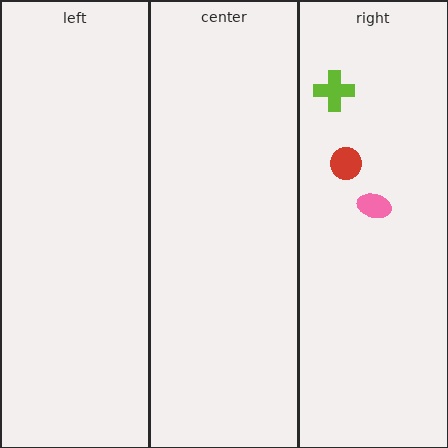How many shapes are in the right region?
3.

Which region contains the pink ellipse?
The right region.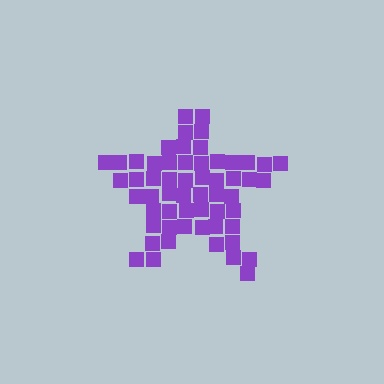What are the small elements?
The small elements are squares.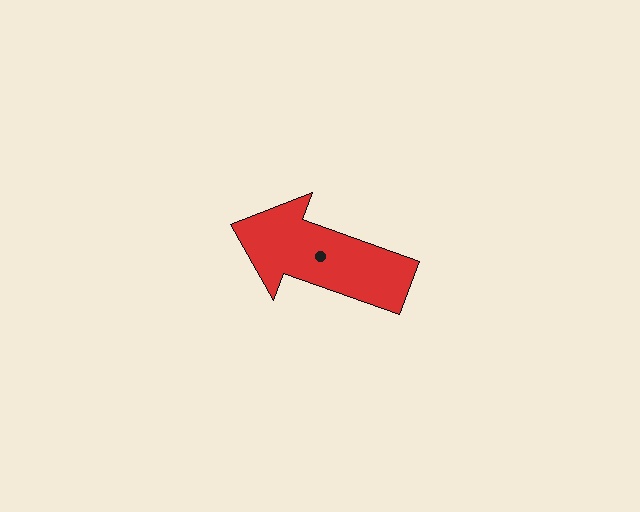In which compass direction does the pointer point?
West.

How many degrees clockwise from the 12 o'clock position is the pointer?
Approximately 290 degrees.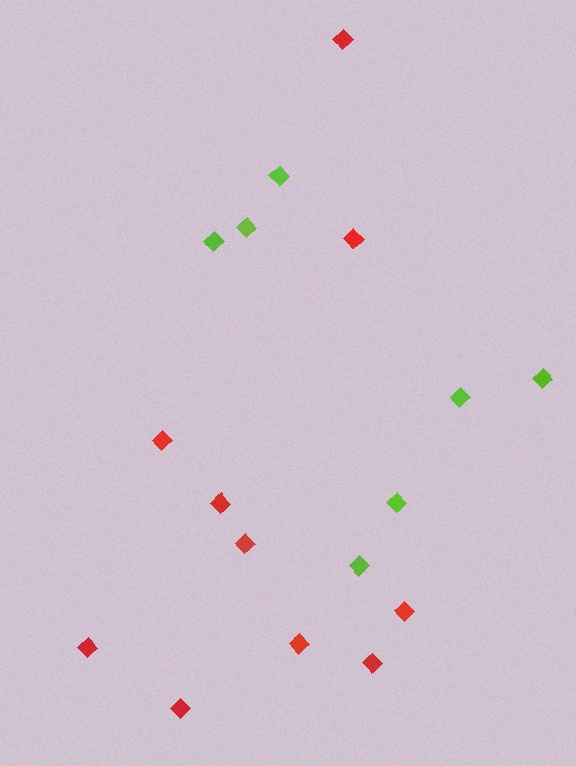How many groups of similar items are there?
There are 2 groups: one group of red diamonds (10) and one group of lime diamonds (7).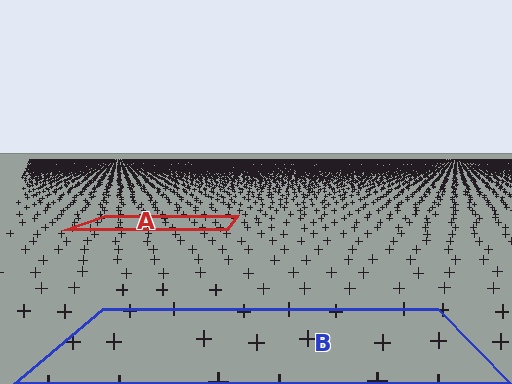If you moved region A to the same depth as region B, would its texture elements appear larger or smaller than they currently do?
They would appear larger. At a closer depth, the same texture elements are projected at a bigger on-screen size.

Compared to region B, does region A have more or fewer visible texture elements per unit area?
Region A has more texture elements per unit area — they are packed more densely because it is farther away.